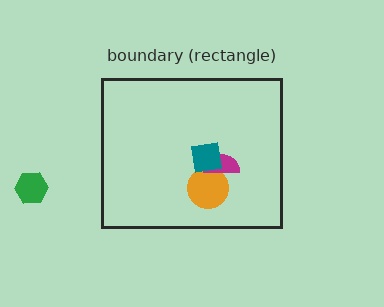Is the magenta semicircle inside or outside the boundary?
Inside.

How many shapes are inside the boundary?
3 inside, 1 outside.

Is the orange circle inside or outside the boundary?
Inside.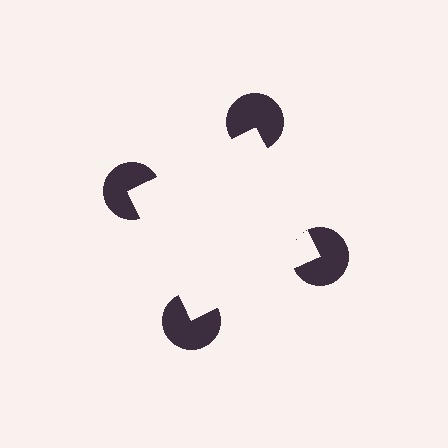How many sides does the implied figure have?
4 sides.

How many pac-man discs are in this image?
There are 4 — one at each vertex of the illusory square.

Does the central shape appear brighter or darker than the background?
It typically appears slightly brighter than the background, even though no actual brightness change is drawn.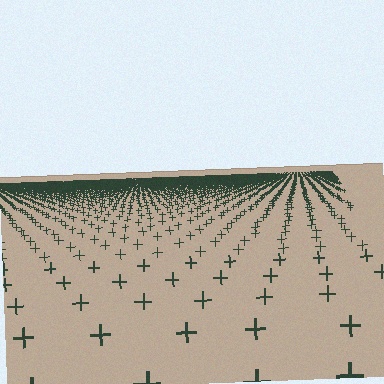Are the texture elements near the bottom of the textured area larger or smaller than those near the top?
Larger. Near the bottom, elements are closer to the viewer and appear at a bigger on-screen size.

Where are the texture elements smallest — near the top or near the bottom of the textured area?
Near the top.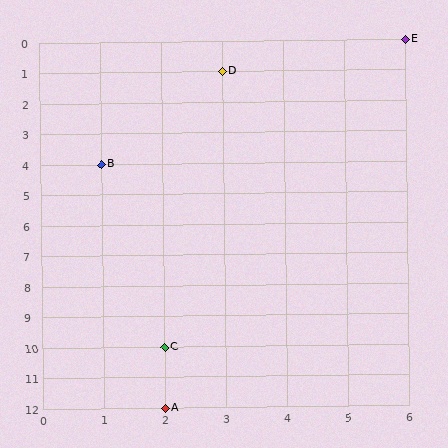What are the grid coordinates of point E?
Point E is at grid coordinates (6, 0).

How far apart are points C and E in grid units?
Points C and E are 4 columns and 10 rows apart (about 10.8 grid units diagonally).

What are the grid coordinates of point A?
Point A is at grid coordinates (2, 12).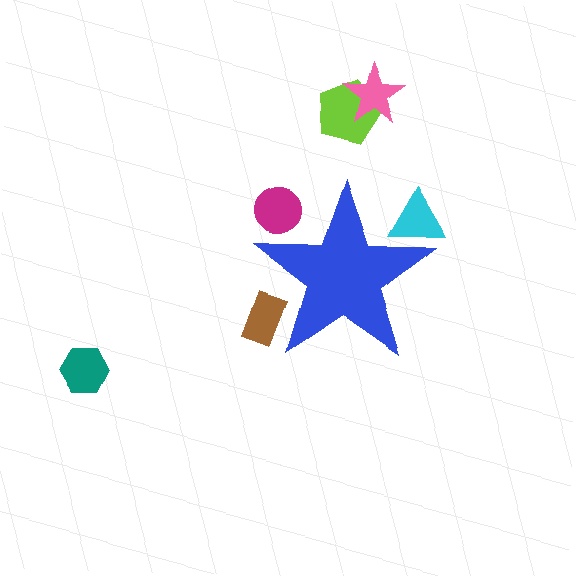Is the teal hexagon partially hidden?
No, the teal hexagon is fully visible.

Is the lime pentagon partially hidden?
No, the lime pentagon is fully visible.